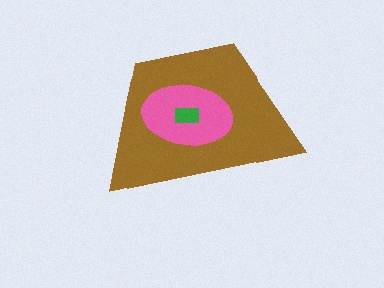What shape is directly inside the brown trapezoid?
The pink ellipse.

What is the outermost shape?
The brown trapezoid.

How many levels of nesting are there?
3.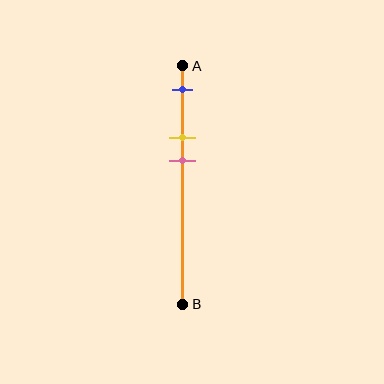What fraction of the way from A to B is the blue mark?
The blue mark is approximately 10% (0.1) of the way from A to B.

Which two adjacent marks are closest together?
The yellow and pink marks are the closest adjacent pair.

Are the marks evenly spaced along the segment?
Yes, the marks are approximately evenly spaced.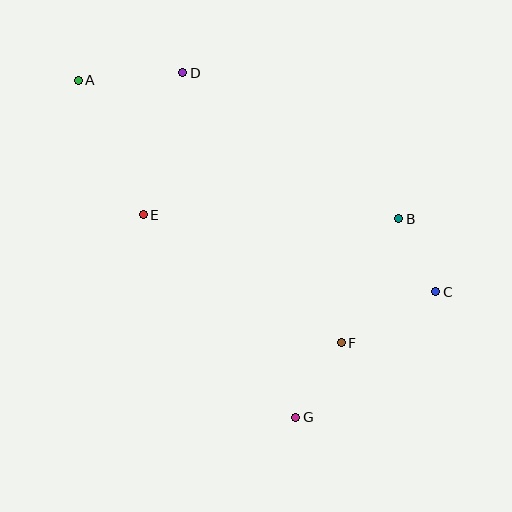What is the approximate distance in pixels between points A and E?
The distance between A and E is approximately 149 pixels.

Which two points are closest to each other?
Points B and C are closest to each other.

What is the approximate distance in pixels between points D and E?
The distance between D and E is approximately 148 pixels.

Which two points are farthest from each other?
Points A and C are farthest from each other.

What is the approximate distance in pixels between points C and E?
The distance between C and E is approximately 302 pixels.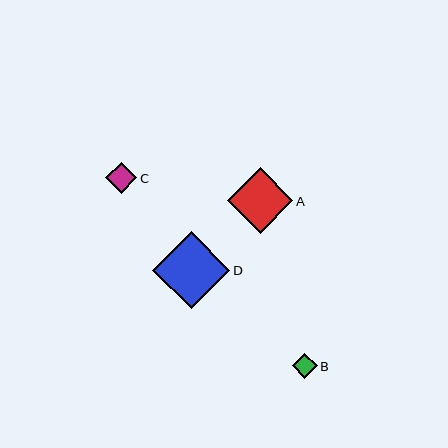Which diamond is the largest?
Diamond D is the largest with a size of approximately 77 pixels.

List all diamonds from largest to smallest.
From largest to smallest: D, A, C, B.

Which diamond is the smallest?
Diamond B is the smallest with a size of approximately 25 pixels.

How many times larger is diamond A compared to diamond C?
Diamond A is approximately 2.1 times the size of diamond C.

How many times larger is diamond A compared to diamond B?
Diamond A is approximately 2.6 times the size of diamond B.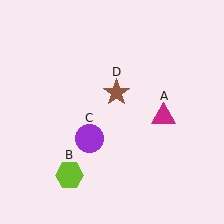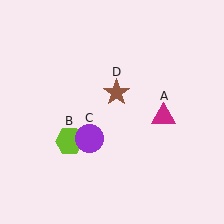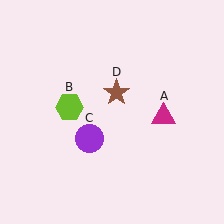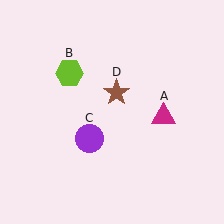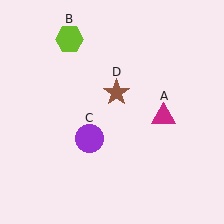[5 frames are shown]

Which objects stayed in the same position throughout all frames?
Magenta triangle (object A) and purple circle (object C) and brown star (object D) remained stationary.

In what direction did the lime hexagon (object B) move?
The lime hexagon (object B) moved up.